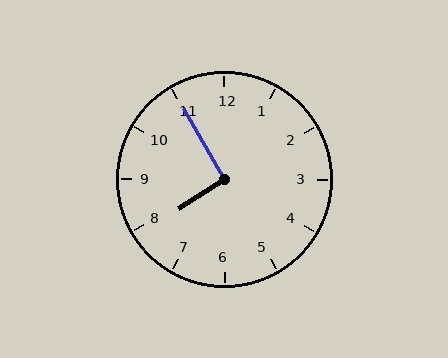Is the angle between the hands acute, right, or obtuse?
It is right.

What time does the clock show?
7:55.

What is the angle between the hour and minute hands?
Approximately 92 degrees.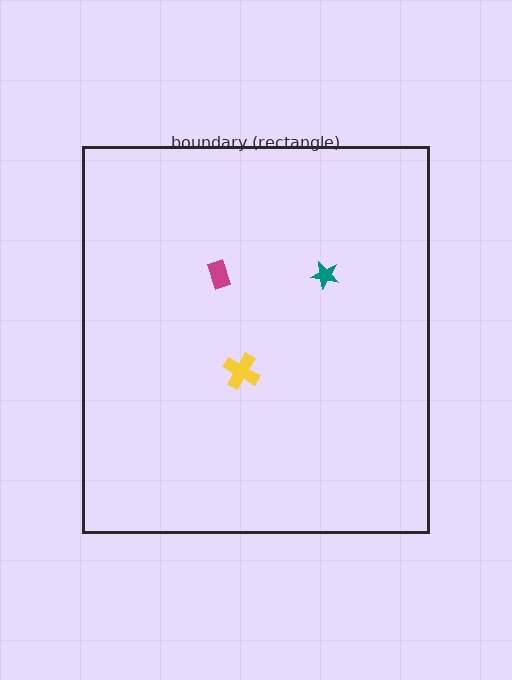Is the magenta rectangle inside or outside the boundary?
Inside.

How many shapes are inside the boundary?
3 inside, 0 outside.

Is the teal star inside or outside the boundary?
Inside.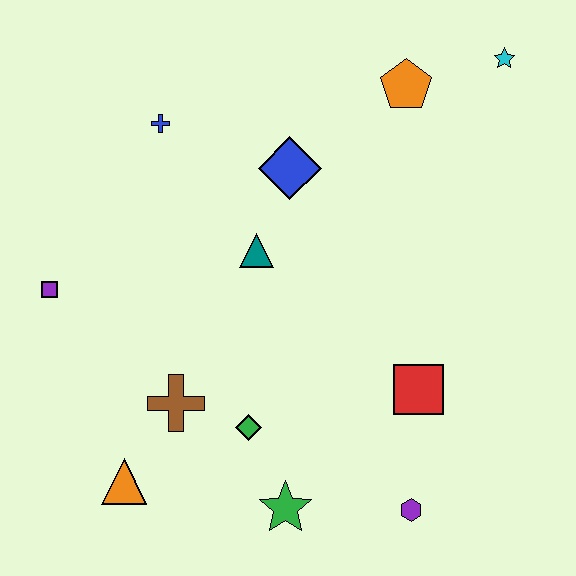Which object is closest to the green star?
The green diamond is closest to the green star.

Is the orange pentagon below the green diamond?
No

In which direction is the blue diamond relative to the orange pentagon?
The blue diamond is to the left of the orange pentagon.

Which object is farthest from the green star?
The cyan star is farthest from the green star.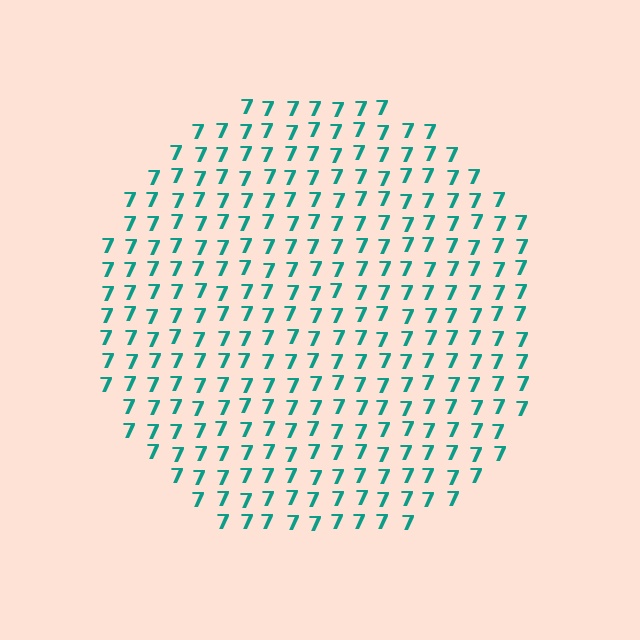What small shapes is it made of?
It is made of small digit 7's.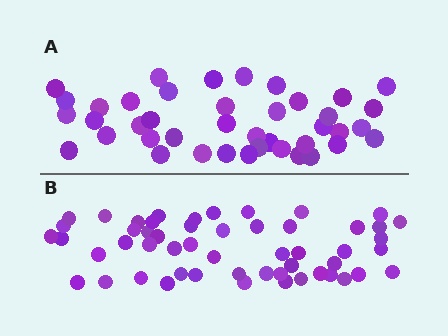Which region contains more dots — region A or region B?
Region B (the bottom region) has more dots.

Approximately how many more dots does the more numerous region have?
Region B has roughly 12 or so more dots than region A.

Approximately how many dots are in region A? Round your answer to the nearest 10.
About 40 dots. (The exact count is 41, which rounds to 40.)